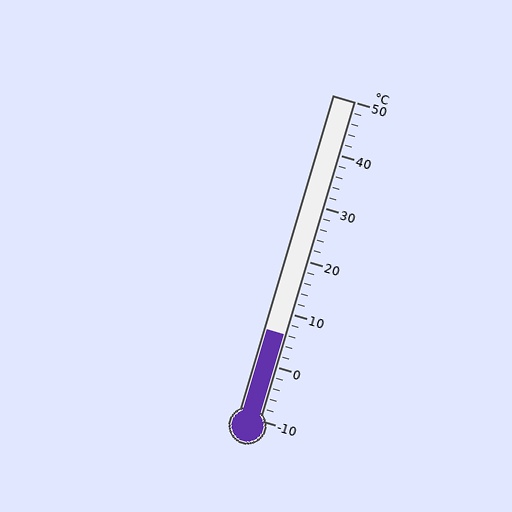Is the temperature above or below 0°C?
The temperature is above 0°C.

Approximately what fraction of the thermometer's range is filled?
The thermometer is filled to approximately 25% of its range.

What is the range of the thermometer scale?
The thermometer scale ranges from -10°C to 50°C.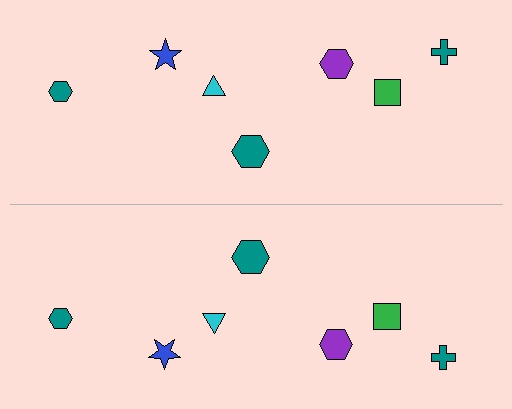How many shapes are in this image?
There are 14 shapes in this image.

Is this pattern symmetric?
Yes, this pattern has bilateral (reflection) symmetry.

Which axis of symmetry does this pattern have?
The pattern has a horizontal axis of symmetry running through the center of the image.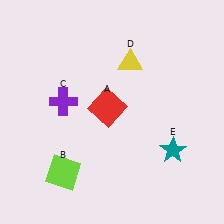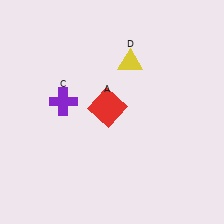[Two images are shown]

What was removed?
The lime square (B), the teal star (E) were removed in Image 2.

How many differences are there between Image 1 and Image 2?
There are 2 differences between the two images.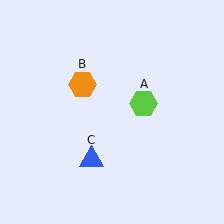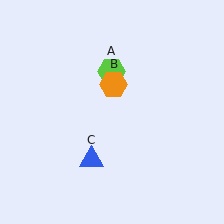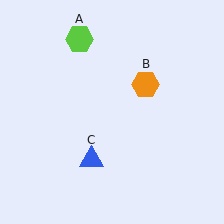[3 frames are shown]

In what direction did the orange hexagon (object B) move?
The orange hexagon (object B) moved right.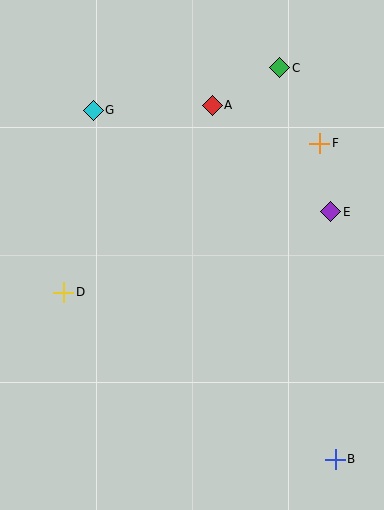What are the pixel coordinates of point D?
Point D is at (64, 292).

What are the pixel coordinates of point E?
Point E is at (331, 212).